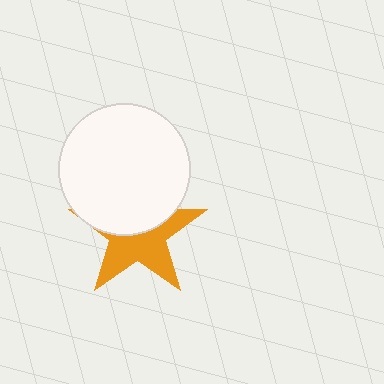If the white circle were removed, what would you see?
You would see the complete orange star.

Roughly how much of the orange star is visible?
About half of it is visible (roughly 54%).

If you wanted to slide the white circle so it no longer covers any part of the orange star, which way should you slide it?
Slide it up — that is the most direct way to separate the two shapes.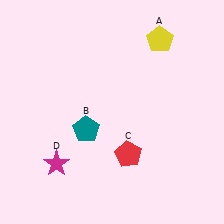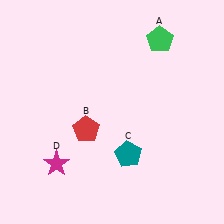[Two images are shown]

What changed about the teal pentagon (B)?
In Image 1, B is teal. In Image 2, it changed to red.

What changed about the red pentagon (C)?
In Image 1, C is red. In Image 2, it changed to teal.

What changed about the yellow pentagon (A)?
In Image 1, A is yellow. In Image 2, it changed to green.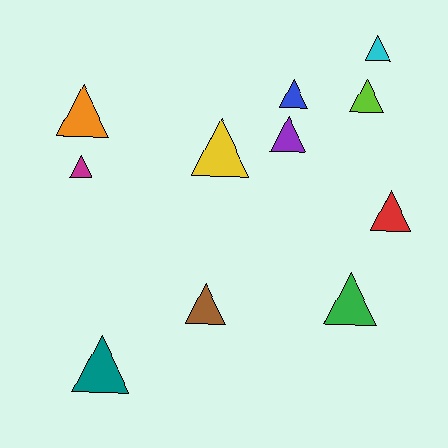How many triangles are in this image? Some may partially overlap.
There are 11 triangles.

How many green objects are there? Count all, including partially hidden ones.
There is 1 green object.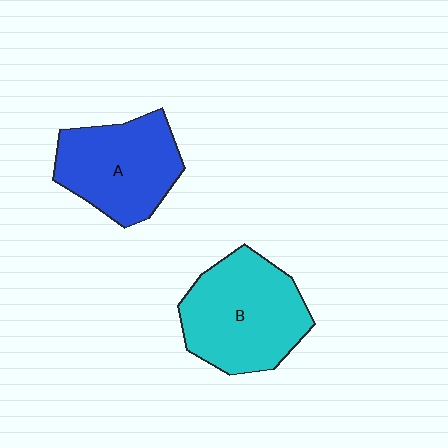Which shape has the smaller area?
Shape A (blue).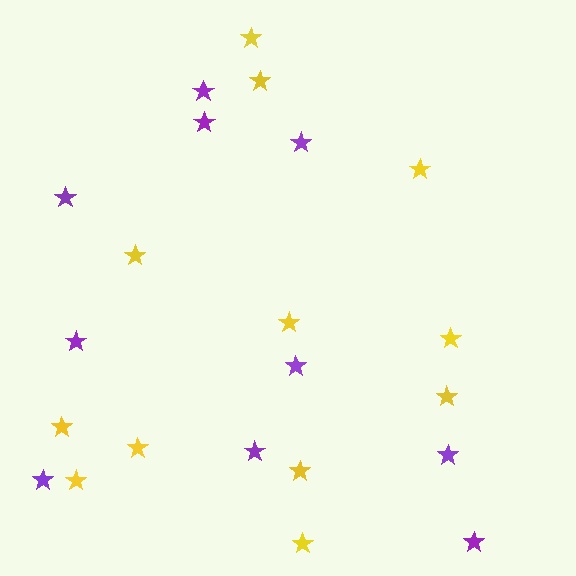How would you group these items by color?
There are 2 groups: one group of purple stars (10) and one group of yellow stars (12).